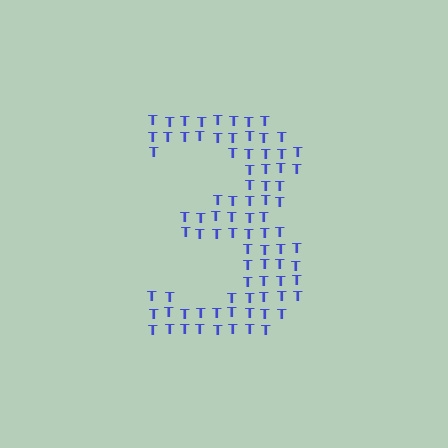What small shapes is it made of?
It is made of small letter T's.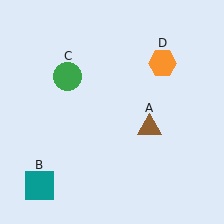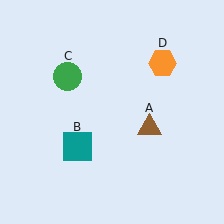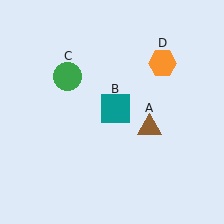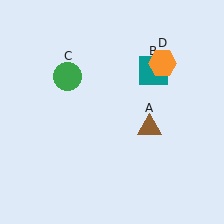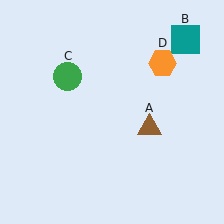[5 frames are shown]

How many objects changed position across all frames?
1 object changed position: teal square (object B).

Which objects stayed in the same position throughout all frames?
Brown triangle (object A) and green circle (object C) and orange hexagon (object D) remained stationary.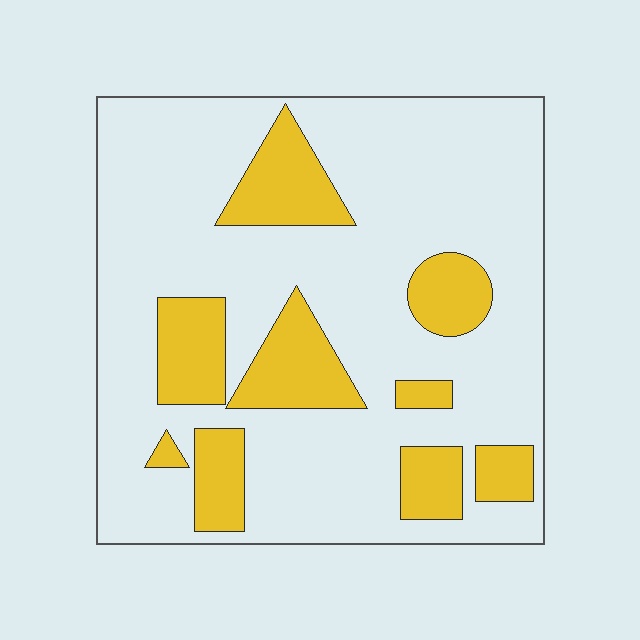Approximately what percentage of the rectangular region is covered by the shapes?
Approximately 25%.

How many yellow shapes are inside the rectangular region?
9.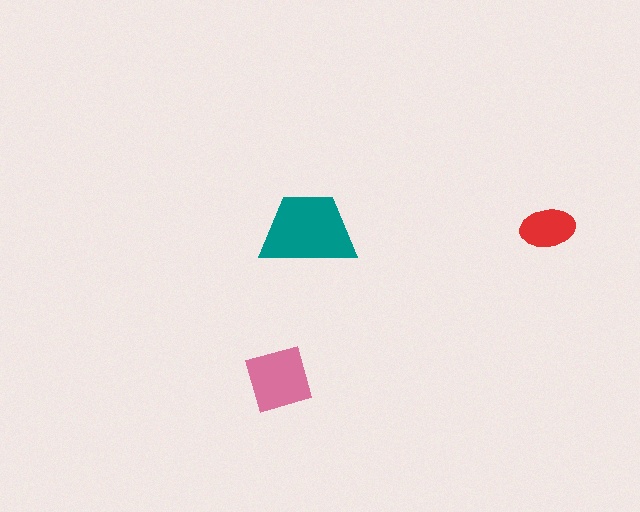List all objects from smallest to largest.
The red ellipse, the pink diamond, the teal trapezoid.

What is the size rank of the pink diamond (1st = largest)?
2nd.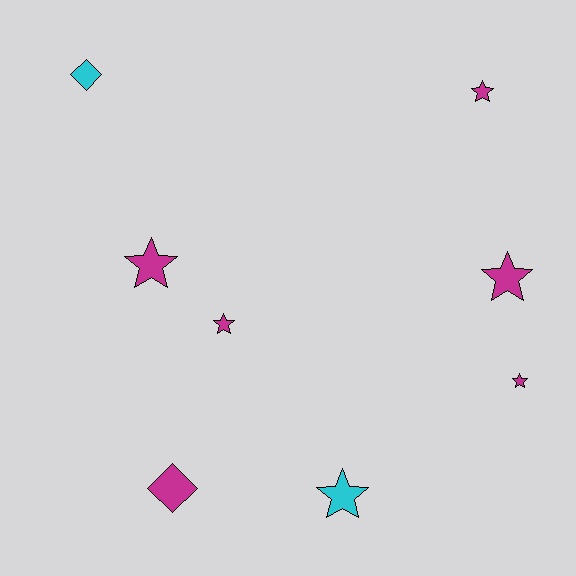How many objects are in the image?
There are 8 objects.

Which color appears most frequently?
Magenta, with 6 objects.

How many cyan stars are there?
There is 1 cyan star.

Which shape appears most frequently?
Star, with 6 objects.